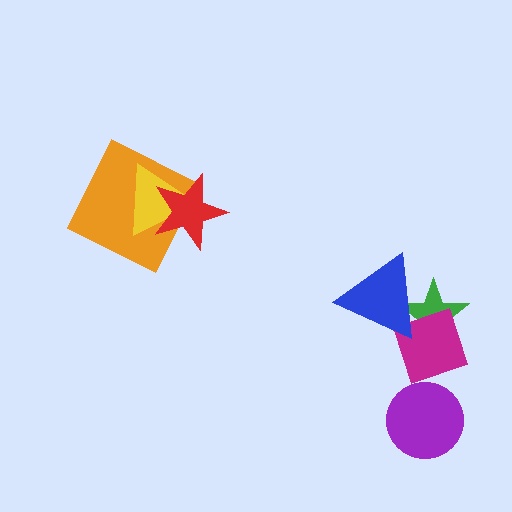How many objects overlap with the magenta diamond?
2 objects overlap with the magenta diamond.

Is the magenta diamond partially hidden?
Yes, it is partially covered by another shape.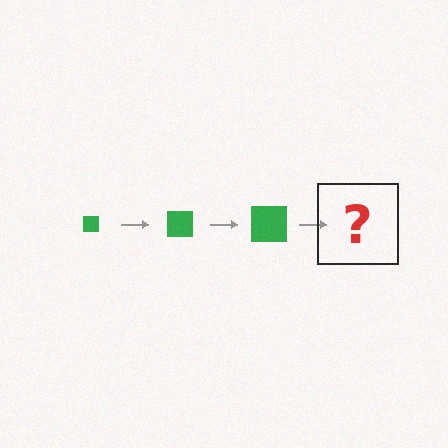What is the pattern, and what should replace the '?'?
The pattern is that the square gets progressively larger each step. The '?' should be a green square, larger than the previous one.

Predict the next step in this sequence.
The next step is a green square, larger than the previous one.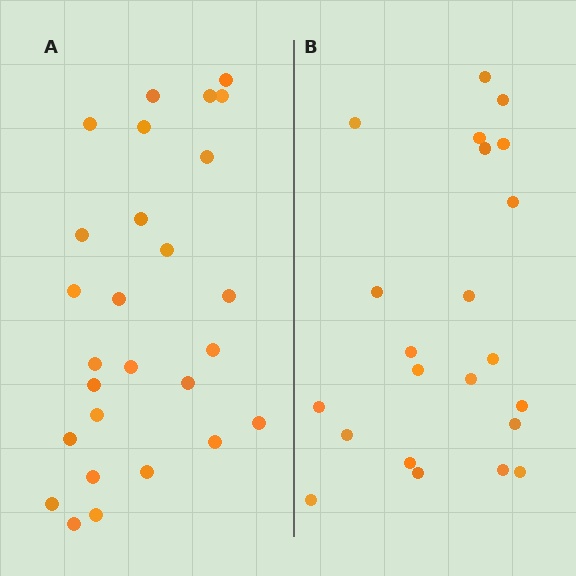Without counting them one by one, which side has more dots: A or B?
Region A (the left region) has more dots.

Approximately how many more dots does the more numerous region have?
Region A has about 5 more dots than region B.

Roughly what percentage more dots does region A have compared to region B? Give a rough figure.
About 25% more.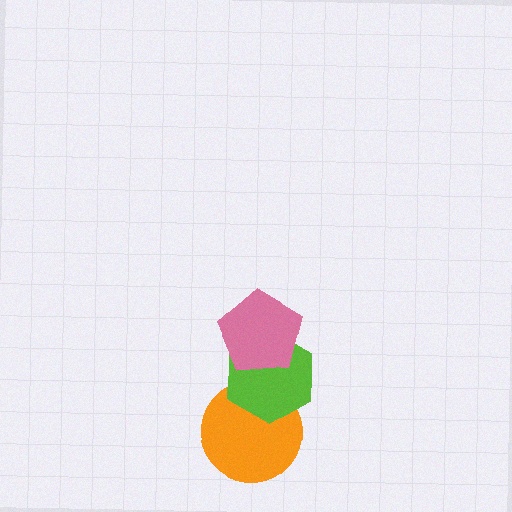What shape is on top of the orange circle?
The lime hexagon is on top of the orange circle.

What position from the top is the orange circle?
The orange circle is 3rd from the top.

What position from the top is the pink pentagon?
The pink pentagon is 1st from the top.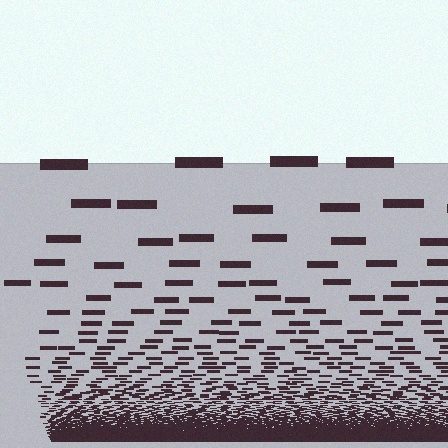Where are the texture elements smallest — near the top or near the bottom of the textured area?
Near the bottom.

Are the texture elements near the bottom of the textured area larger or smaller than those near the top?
Smaller. The gradient is inverted — elements near the bottom are smaller and denser.